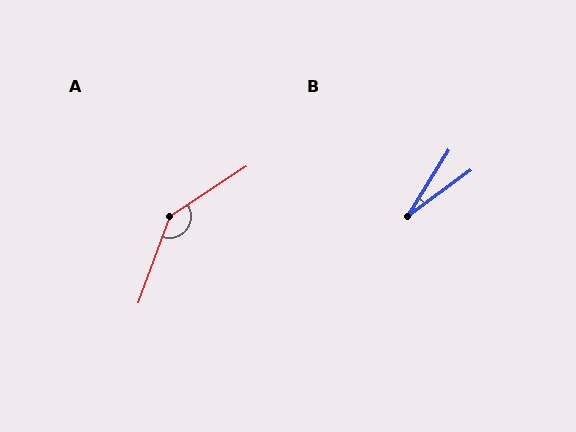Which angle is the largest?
A, at approximately 143 degrees.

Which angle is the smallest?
B, at approximately 22 degrees.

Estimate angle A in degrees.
Approximately 143 degrees.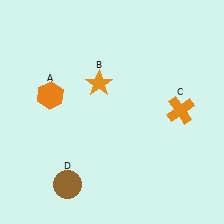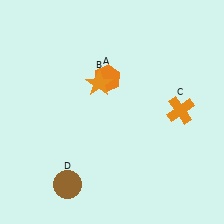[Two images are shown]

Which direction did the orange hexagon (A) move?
The orange hexagon (A) moved right.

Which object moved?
The orange hexagon (A) moved right.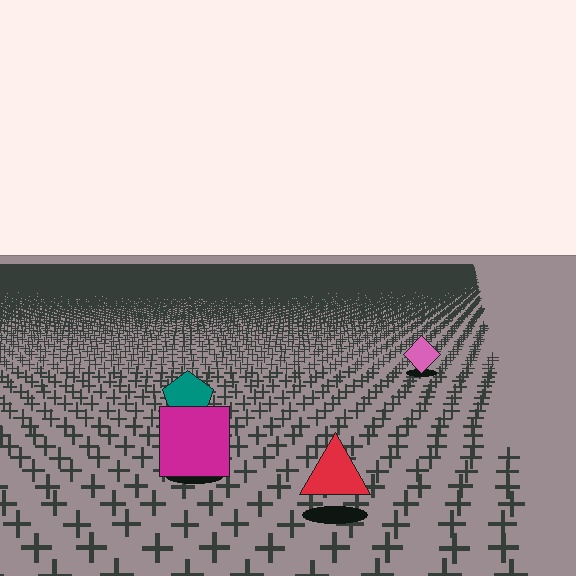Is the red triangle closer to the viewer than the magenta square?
Yes. The red triangle is closer — you can tell from the texture gradient: the ground texture is coarser near it.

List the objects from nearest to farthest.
From nearest to farthest: the red triangle, the magenta square, the teal pentagon, the pink diamond.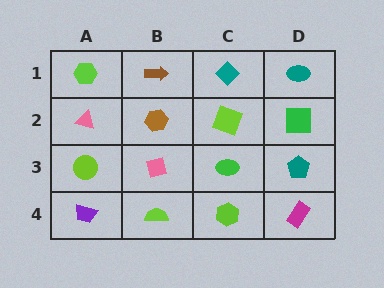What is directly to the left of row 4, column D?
A lime hexagon.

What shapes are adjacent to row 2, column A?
A lime hexagon (row 1, column A), a lime circle (row 3, column A), a brown hexagon (row 2, column B).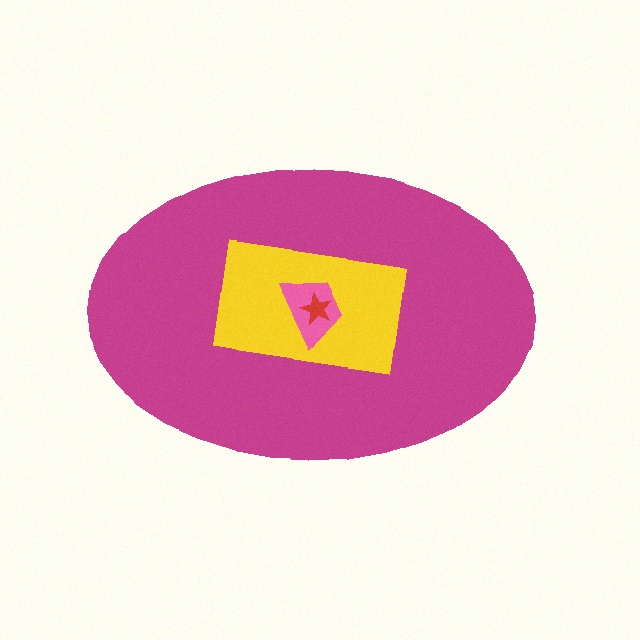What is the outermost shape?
The magenta ellipse.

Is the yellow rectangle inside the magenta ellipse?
Yes.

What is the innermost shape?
The red star.